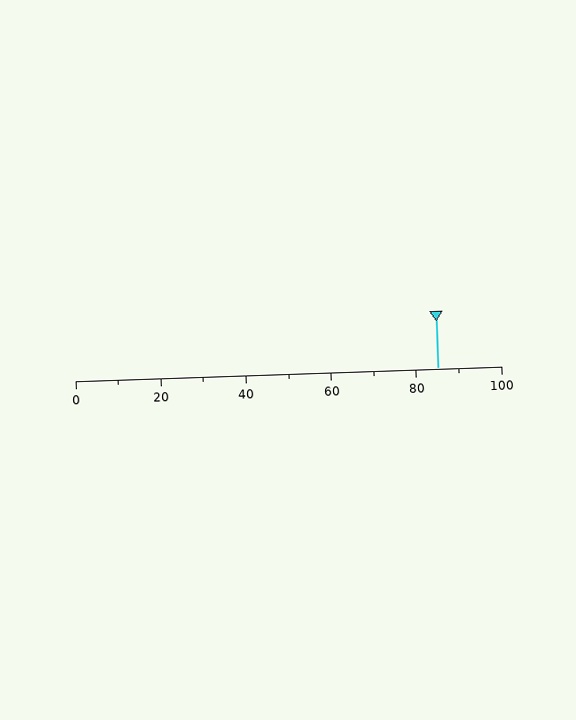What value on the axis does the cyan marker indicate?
The marker indicates approximately 85.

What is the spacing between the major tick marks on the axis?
The major ticks are spaced 20 apart.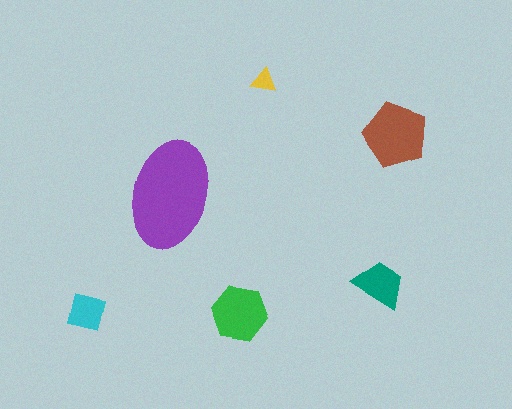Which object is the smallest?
The yellow triangle.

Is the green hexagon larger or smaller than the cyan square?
Larger.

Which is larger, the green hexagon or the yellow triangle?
The green hexagon.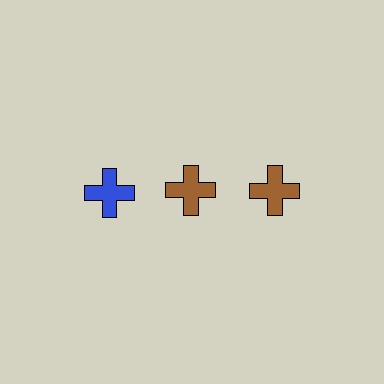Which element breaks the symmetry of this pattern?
The blue cross in the top row, leftmost column breaks the symmetry. All other shapes are brown crosses.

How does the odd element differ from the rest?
It has a different color: blue instead of brown.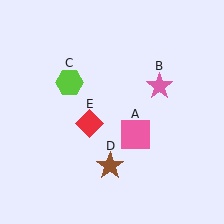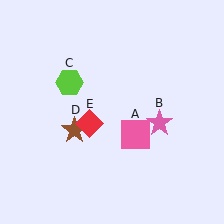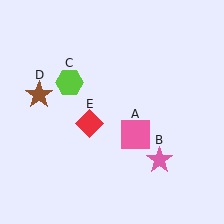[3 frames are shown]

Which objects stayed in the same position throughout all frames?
Pink square (object A) and lime hexagon (object C) and red diamond (object E) remained stationary.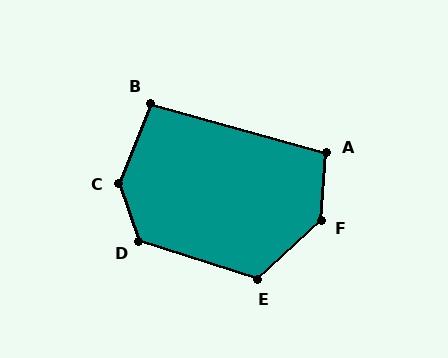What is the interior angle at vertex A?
Approximately 101 degrees (obtuse).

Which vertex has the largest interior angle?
C, at approximately 139 degrees.